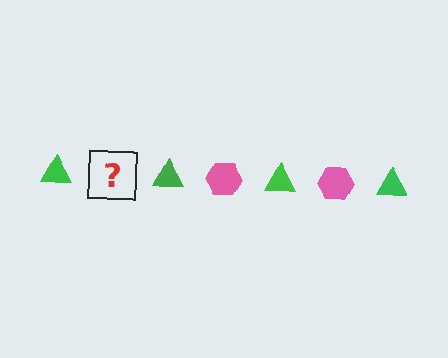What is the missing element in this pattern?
The missing element is a pink hexagon.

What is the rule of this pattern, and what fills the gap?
The rule is that the pattern alternates between green triangle and pink hexagon. The gap should be filled with a pink hexagon.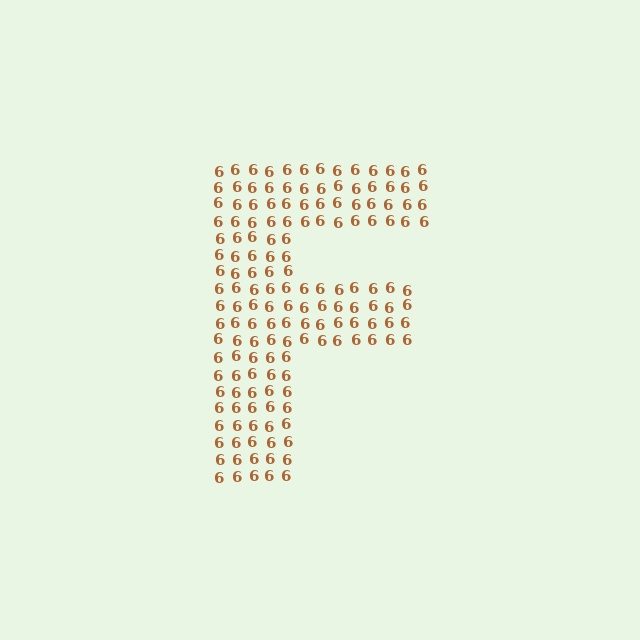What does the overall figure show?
The overall figure shows the letter F.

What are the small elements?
The small elements are digit 6's.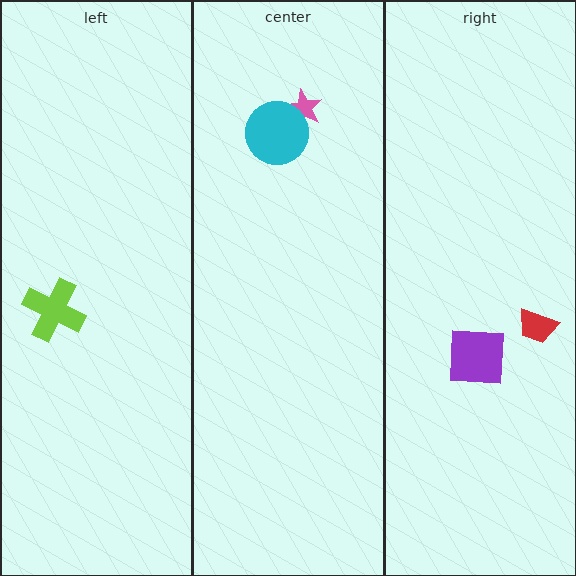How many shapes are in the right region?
2.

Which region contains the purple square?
The right region.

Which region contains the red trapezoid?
The right region.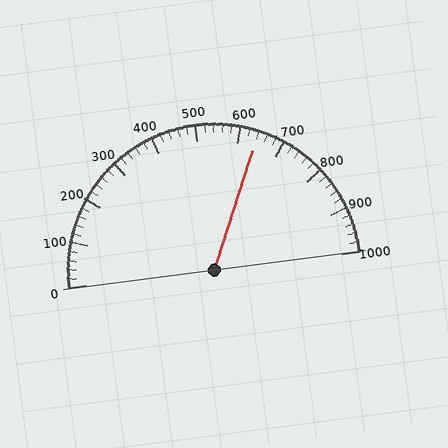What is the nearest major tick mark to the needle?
The nearest major tick mark is 600.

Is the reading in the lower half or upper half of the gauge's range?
The reading is in the upper half of the range (0 to 1000).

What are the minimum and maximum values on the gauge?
The gauge ranges from 0 to 1000.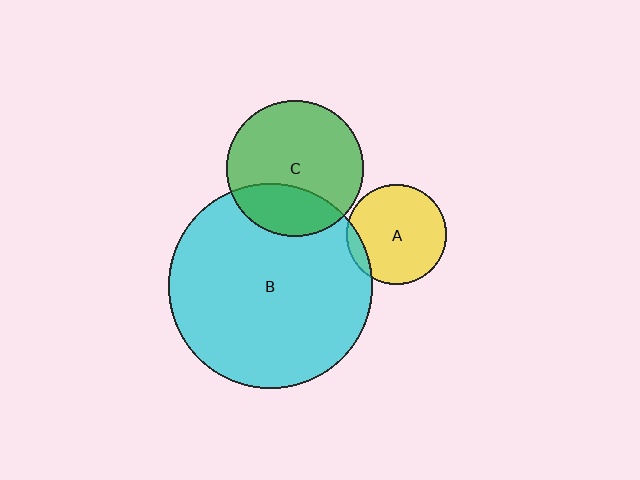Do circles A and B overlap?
Yes.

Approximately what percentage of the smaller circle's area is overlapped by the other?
Approximately 10%.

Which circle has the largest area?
Circle B (cyan).